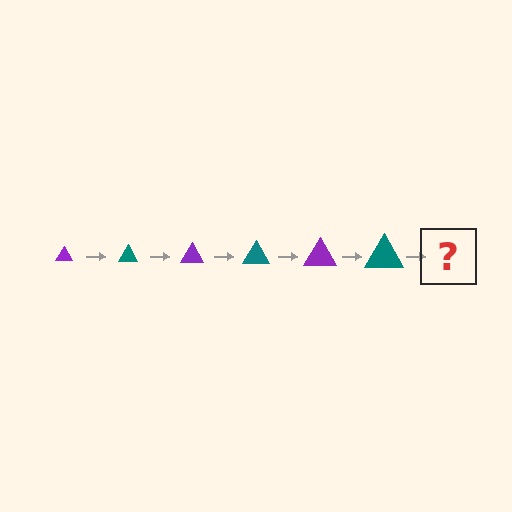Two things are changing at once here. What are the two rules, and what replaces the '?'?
The two rules are that the triangle grows larger each step and the color cycles through purple and teal. The '?' should be a purple triangle, larger than the previous one.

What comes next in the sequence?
The next element should be a purple triangle, larger than the previous one.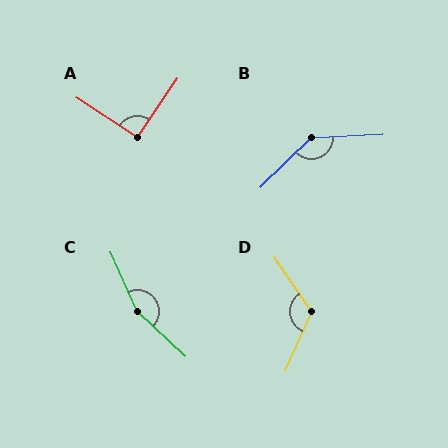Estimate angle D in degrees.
Approximately 122 degrees.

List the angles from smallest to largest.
A (91°), D (122°), B (138°), C (156°).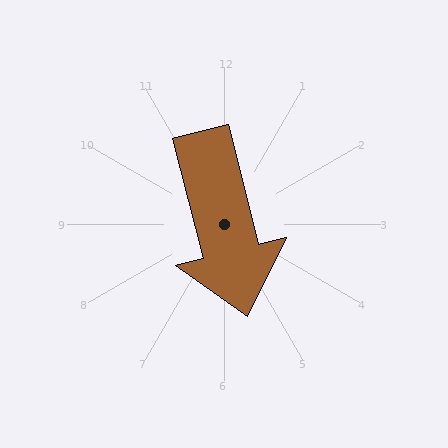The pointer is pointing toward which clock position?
Roughly 6 o'clock.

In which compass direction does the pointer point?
South.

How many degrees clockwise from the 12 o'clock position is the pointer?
Approximately 166 degrees.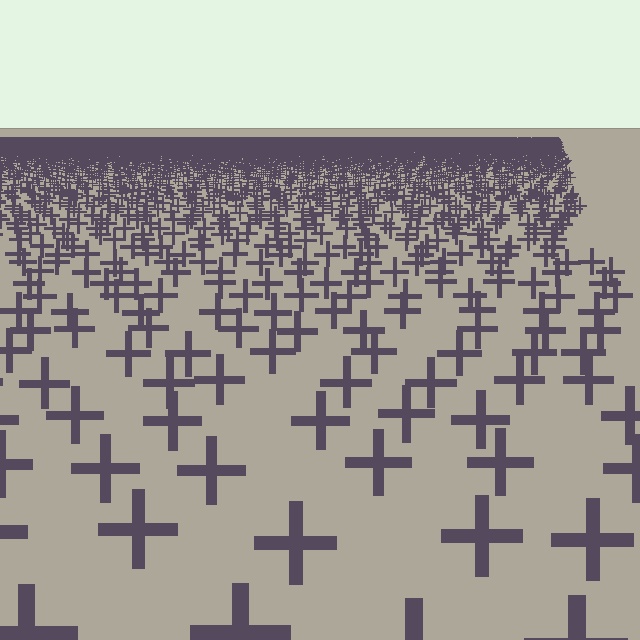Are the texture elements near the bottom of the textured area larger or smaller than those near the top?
Larger. Near the bottom, elements are closer to the viewer and appear at a bigger on-screen size.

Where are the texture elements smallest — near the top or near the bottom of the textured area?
Near the top.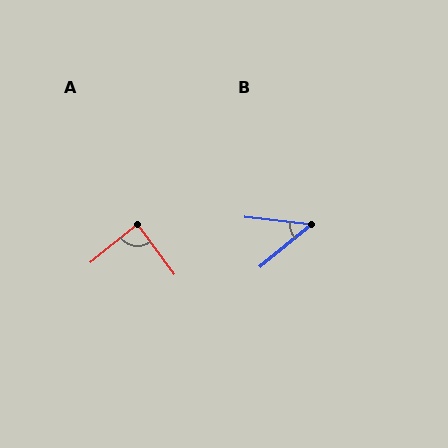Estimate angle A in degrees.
Approximately 88 degrees.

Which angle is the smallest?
B, at approximately 47 degrees.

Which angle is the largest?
A, at approximately 88 degrees.